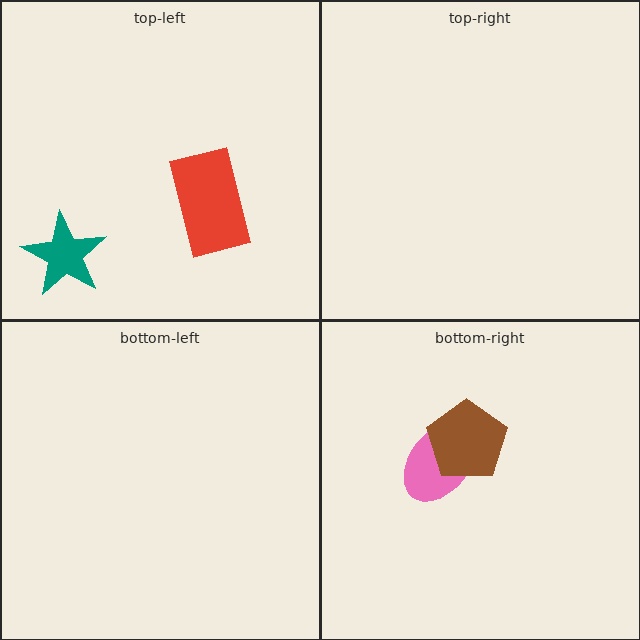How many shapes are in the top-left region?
2.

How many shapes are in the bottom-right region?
2.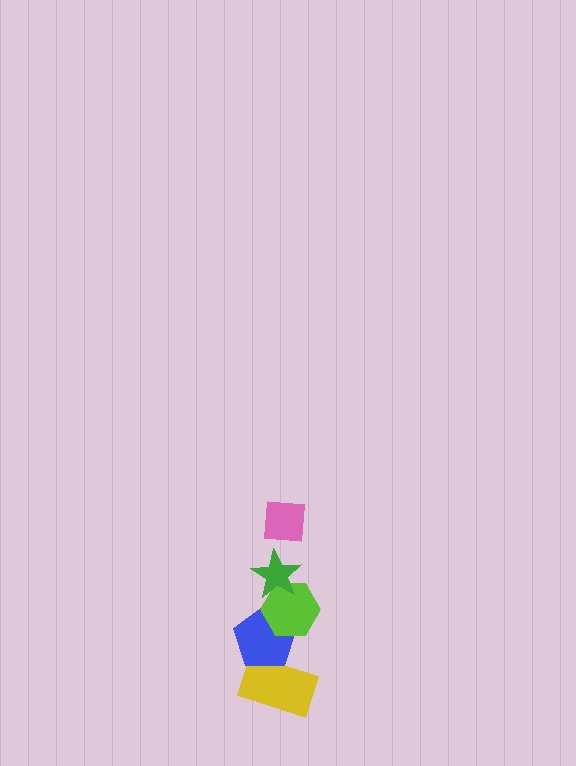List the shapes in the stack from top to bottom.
From top to bottom: the pink square, the green star, the lime hexagon, the blue pentagon, the yellow rectangle.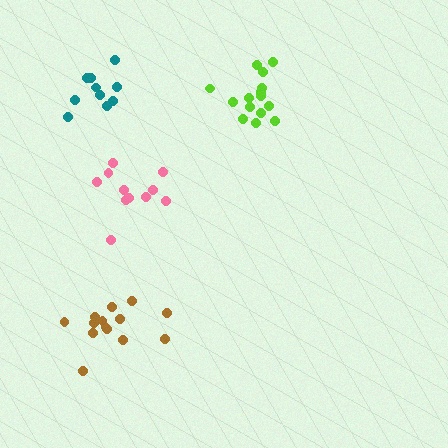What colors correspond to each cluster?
The clusters are colored: lime, brown, teal, pink.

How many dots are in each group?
Group 1: 15 dots, Group 2: 14 dots, Group 3: 10 dots, Group 4: 11 dots (50 total).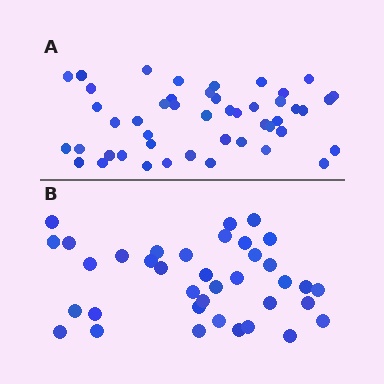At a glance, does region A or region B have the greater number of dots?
Region A (the top region) has more dots.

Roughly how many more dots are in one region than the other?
Region A has roughly 10 or so more dots than region B.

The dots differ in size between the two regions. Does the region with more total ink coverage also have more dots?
No. Region B has more total ink coverage because its dots are larger, but region A actually contains more individual dots. Total area can be misleading — the number of items is what matters here.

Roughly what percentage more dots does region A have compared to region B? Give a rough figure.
About 25% more.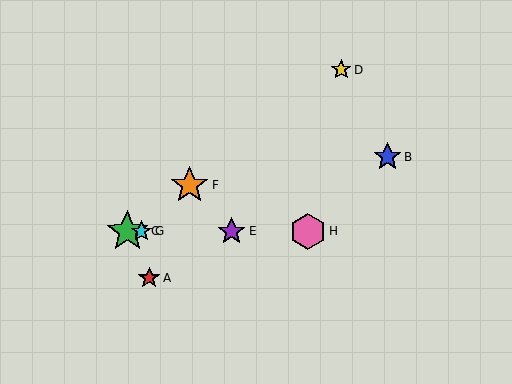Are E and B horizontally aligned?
No, E is at y≈231 and B is at y≈157.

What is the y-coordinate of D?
Object D is at y≈70.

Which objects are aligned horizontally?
Objects C, E, G, H are aligned horizontally.